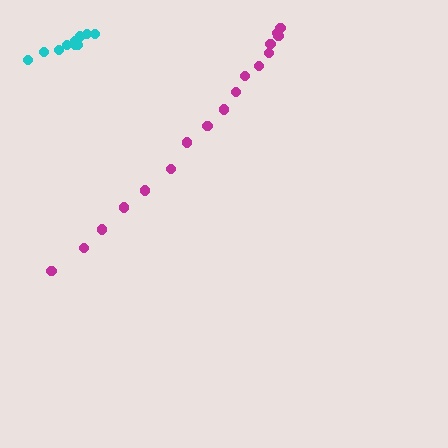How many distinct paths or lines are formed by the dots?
There are 2 distinct paths.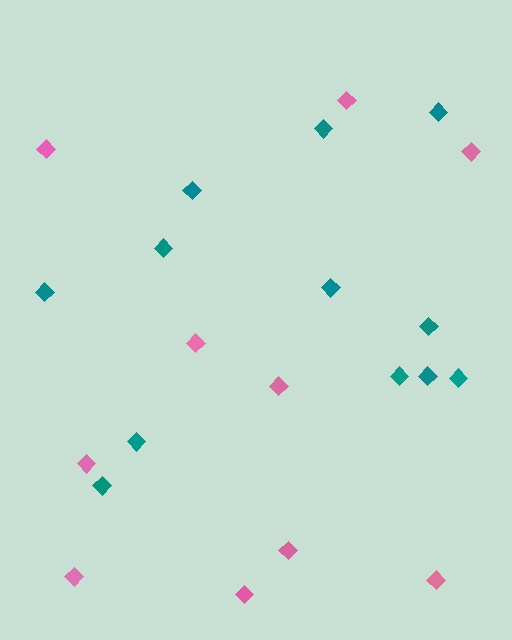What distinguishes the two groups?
There are 2 groups: one group of teal diamonds (12) and one group of pink diamonds (10).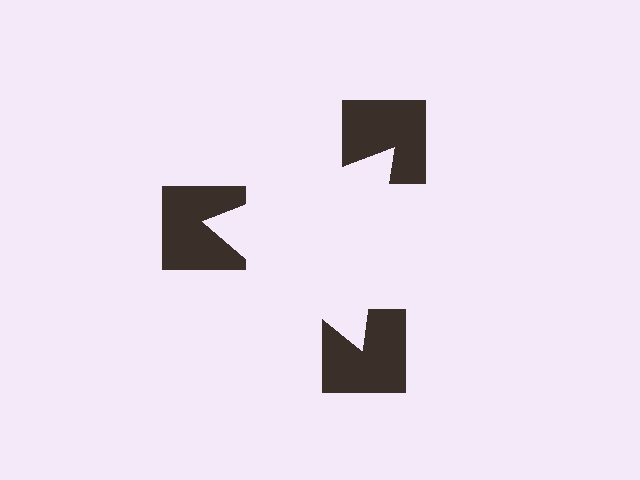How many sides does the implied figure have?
3 sides.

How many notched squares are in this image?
There are 3 — one at each vertex of the illusory triangle.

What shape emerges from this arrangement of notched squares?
An illusory triangle — its edges are inferred from the aligned wedge cuts in the notched squares, not physically drawn.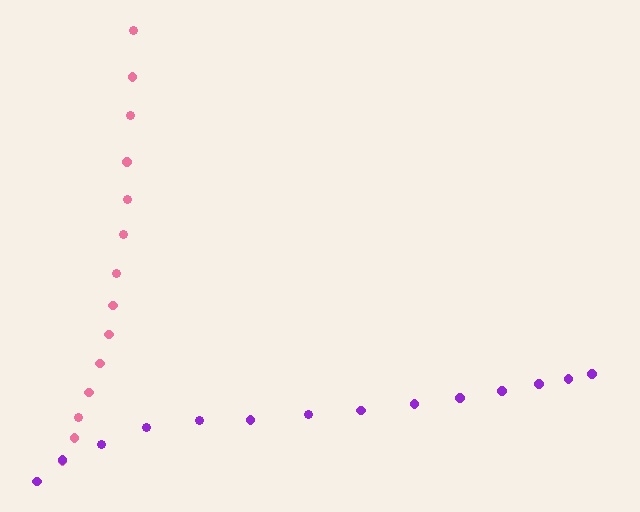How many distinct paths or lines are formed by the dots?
There are 2 distinct paths.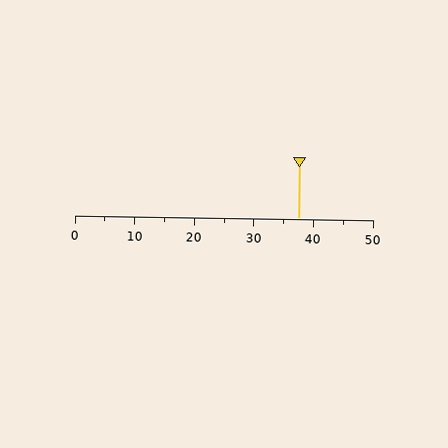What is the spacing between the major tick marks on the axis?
The major ticks are spaced 10 apart.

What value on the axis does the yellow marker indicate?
The marker indicates approximately 37.5.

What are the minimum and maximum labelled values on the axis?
The axis runs from 0 to 50.